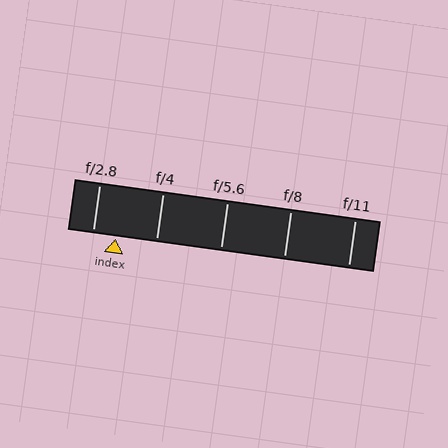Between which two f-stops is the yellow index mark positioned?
The index mark is between f/2.8 and f/4.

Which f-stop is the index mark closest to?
The index mark is closest to f/2.8.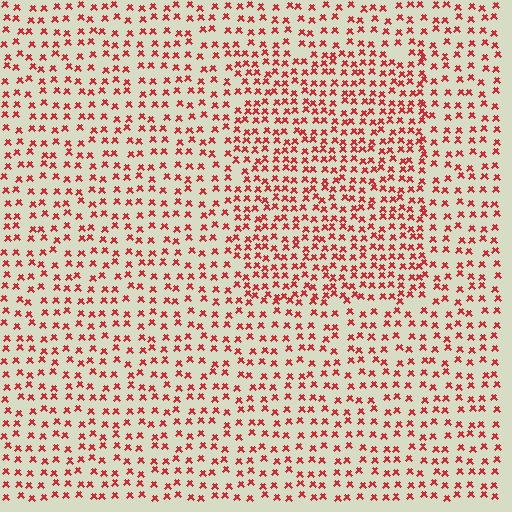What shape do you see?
I see a rectangle.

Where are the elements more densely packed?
The elements are more densely packed inside the rectangle boundary.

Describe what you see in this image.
The image contains small red elements arranged at two different densities. A rectangle-shaped region is visible where the elements are more densely packed than the surrounding area.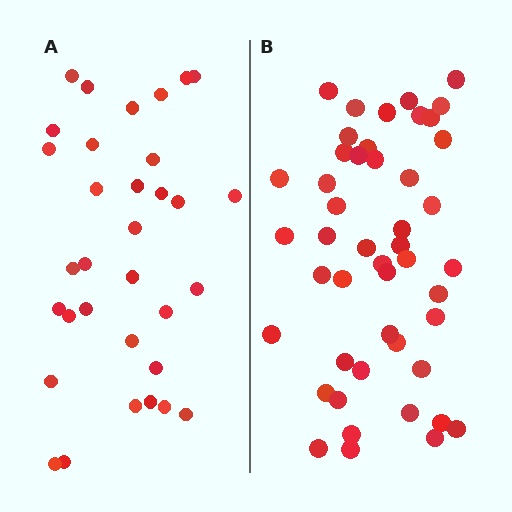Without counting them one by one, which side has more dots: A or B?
Region B (the right region) has more dots.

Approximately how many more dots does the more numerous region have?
Region B has approximately 15 more dots than region A.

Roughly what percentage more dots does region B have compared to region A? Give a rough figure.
About 40% more.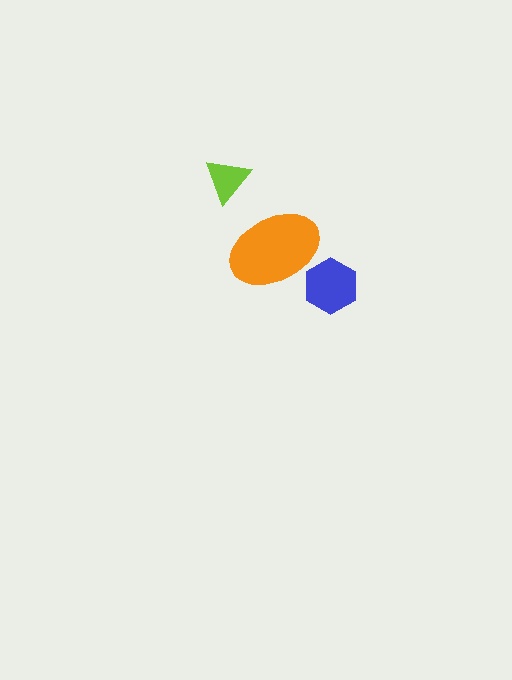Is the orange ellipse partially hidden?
Yes, it is partially covered by another shape.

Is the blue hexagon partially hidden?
No, no other shape covers it.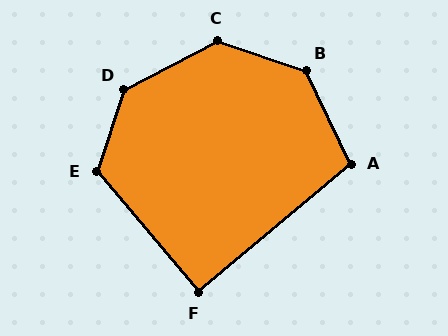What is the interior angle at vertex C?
Approximately 134 degrees (obtuse).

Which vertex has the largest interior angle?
D, at approximately 136 degrees.